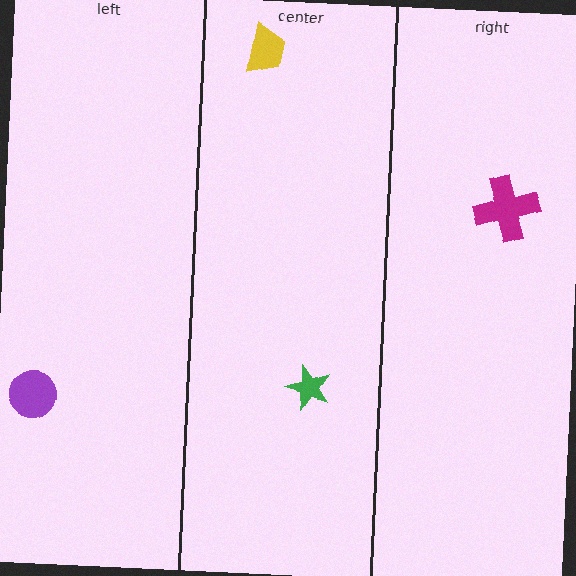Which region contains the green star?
The center region.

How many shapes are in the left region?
1.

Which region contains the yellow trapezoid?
The center region.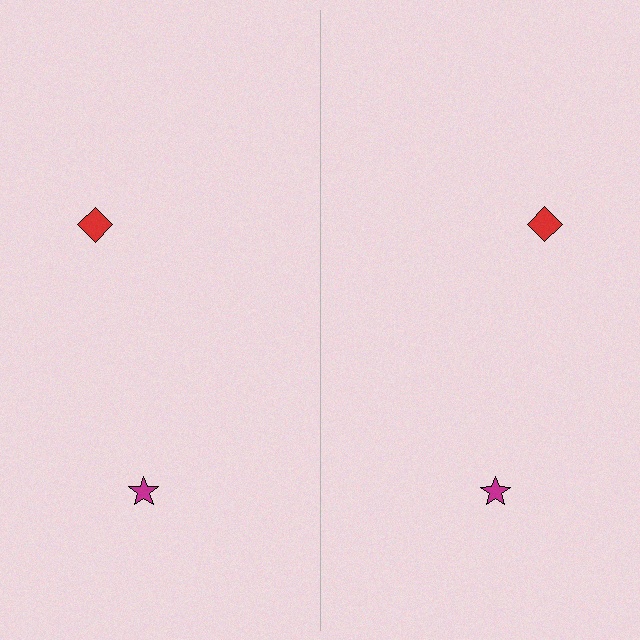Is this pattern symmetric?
Yes, this pattern has bilateral (reflection) symmetry.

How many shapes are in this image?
There are 4 shapes in this image.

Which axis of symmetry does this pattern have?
The pattern has a vertical axis of symmetry running through the center of the image.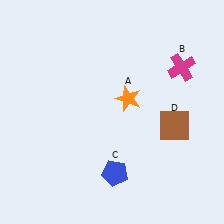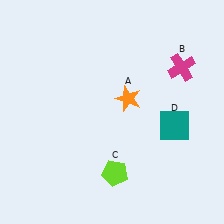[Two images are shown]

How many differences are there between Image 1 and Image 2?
There are 2 differences between the two images.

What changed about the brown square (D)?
In Image 1, D is brown. In Image 2, it changed to teal.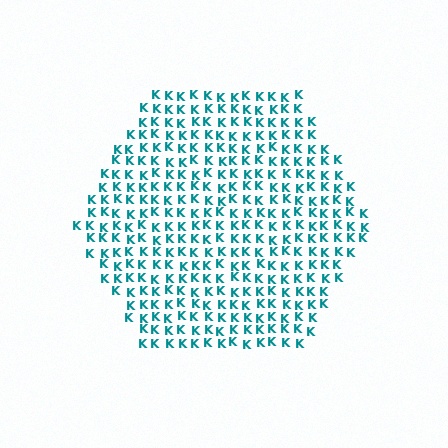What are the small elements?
The small elements are letter K's.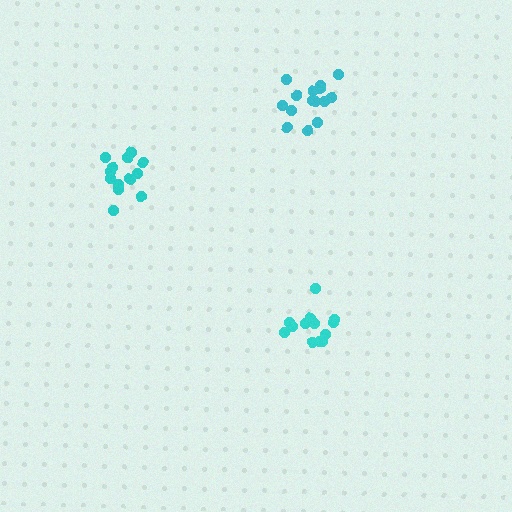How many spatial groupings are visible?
There are 3 spatial groupings.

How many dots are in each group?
Group 1: 14 dots, Group 2: 15 dots, Group 3: 13 dots (42 total).